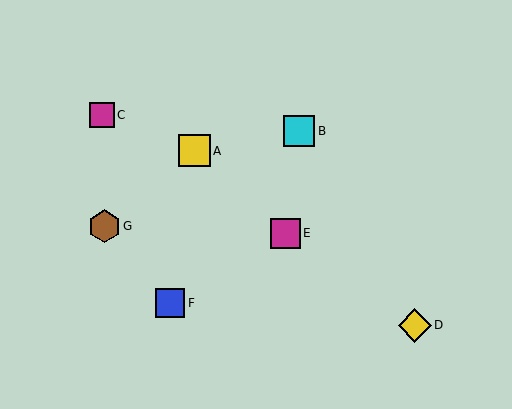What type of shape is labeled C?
Shape C is a magenta square.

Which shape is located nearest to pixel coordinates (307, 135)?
The cyan square (labeled B) at (299, 131) is nearest to that location.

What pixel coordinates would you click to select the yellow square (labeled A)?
Click at (195, 151) to select the yellow square A.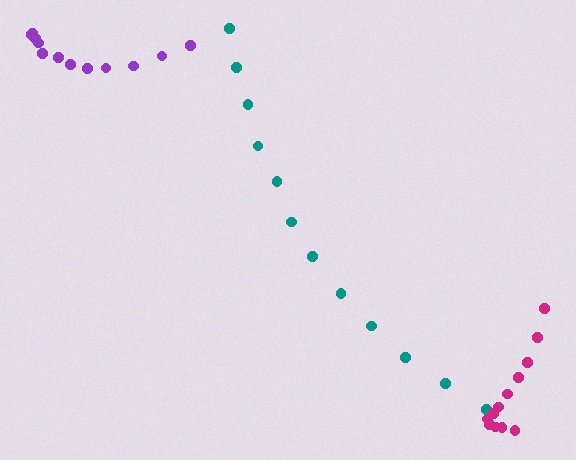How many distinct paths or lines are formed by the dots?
There are 3 distinct paths.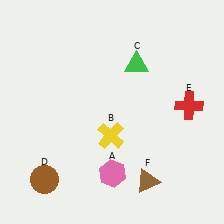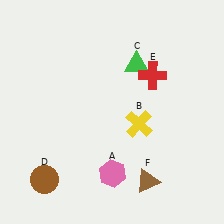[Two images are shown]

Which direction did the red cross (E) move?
The red cross (E) moved left.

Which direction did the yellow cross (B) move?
The yellow cross (B) moved right.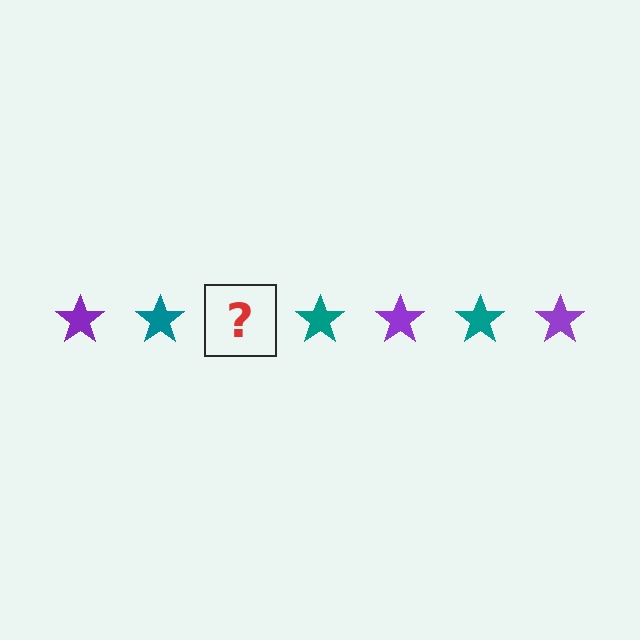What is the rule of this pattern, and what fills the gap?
The rule is that the pattern cycles through purple, teal stars. The gap should be filled with a purple star.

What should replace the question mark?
The question mark should be replaced with a purple star.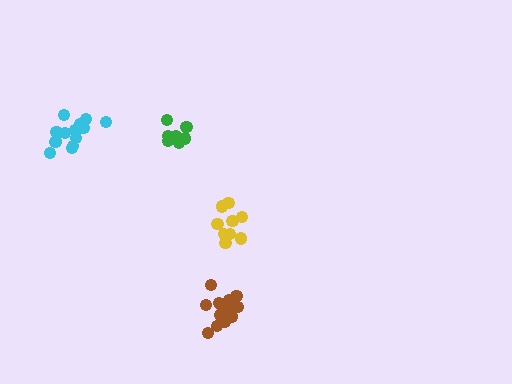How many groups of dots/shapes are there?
There are 4 groups.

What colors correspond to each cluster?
The clusters are colored: brown, green, yellow, cyan.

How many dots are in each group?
Group 1: 14 dots, Group 2: 9 dots, Group 3: 9 dots, Group 4: 15 dots (47 total).